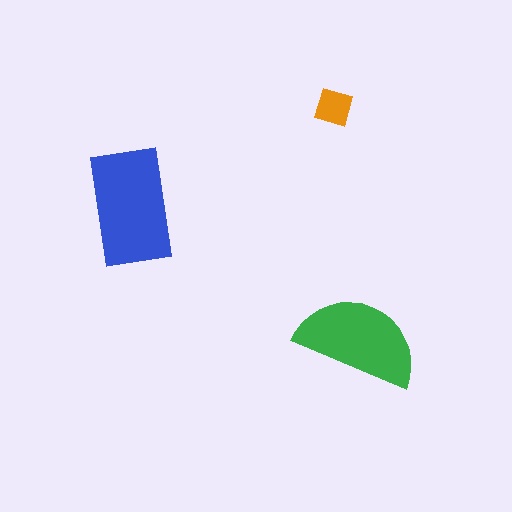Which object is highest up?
The orange diamond is topmost.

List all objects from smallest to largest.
The orange diamond, the green semicircle, the blue rectangle.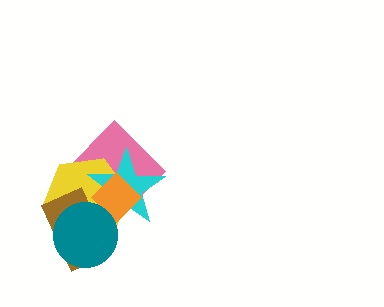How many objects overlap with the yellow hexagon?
5 objects overlap with the yellow hexagon.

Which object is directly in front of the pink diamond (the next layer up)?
The yellow hexagon is directly in front of the pink diamond.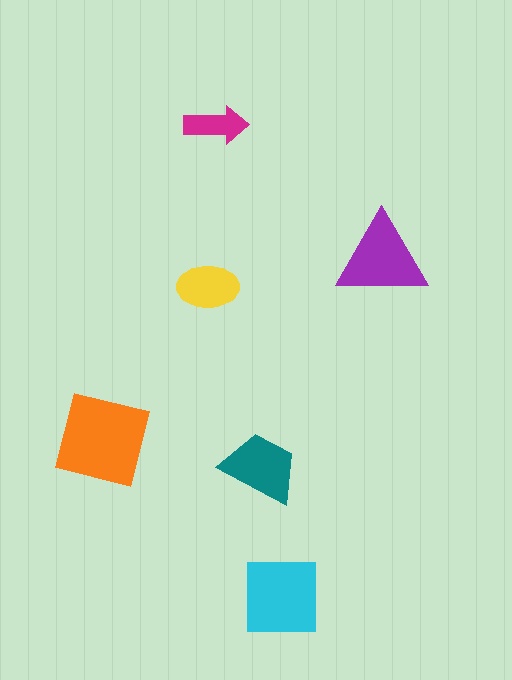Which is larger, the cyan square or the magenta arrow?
The cyan square.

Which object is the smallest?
The magenta arrow.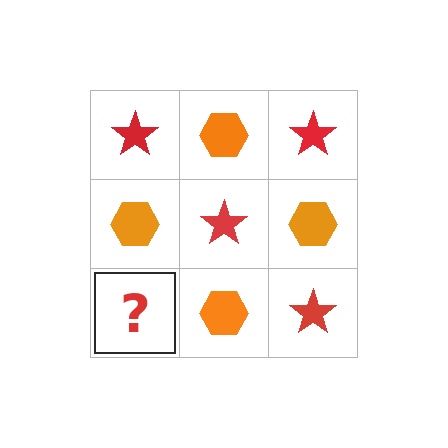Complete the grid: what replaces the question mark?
The question mark should be replaced with a red star.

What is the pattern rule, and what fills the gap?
The rule is that it alternates red star and orange hexagon in a checkerboard pattern. The gap should be filled with a red star.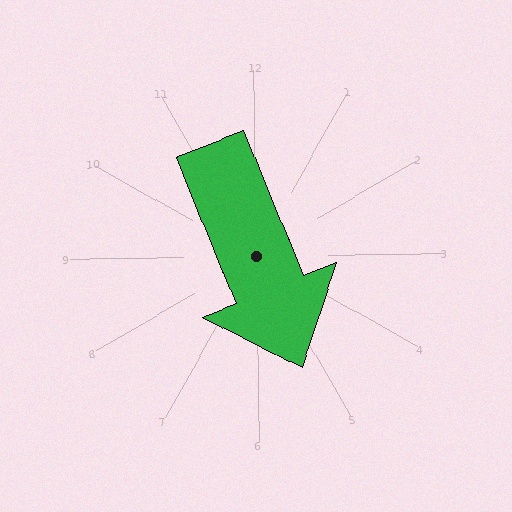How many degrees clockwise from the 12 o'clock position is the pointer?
Approximately 158 degrees.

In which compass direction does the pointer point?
South.